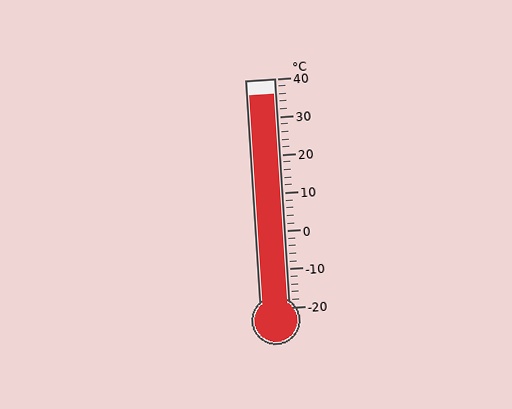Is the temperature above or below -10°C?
The temperature is above -10°C.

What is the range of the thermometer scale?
The thermometer scale ranges from -20°C to 40°C.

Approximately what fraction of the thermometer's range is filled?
The thermometer is filled to approximately 95% of its range.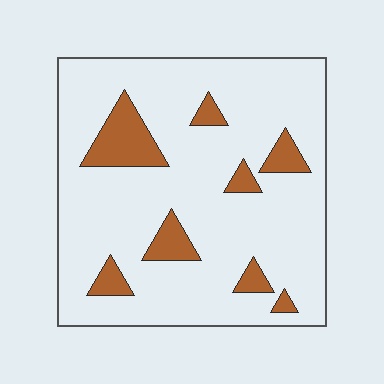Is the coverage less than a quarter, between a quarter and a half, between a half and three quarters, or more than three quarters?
Less than a quarter.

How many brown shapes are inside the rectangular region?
8.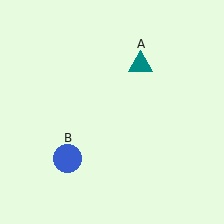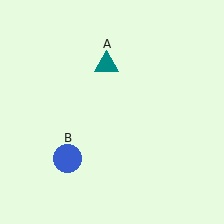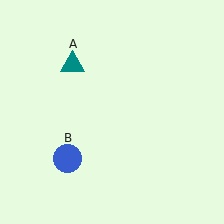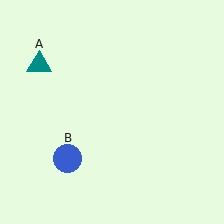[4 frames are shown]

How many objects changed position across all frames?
1 object changed position: teal triangle (object A).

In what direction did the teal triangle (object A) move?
The teal triangle (object A) moved left.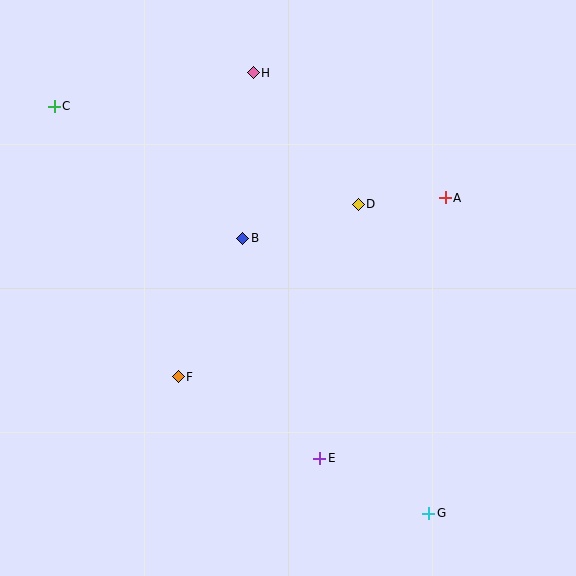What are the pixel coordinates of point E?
Point E is at (320, 458).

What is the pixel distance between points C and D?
The distance between C and D is 320 pixels.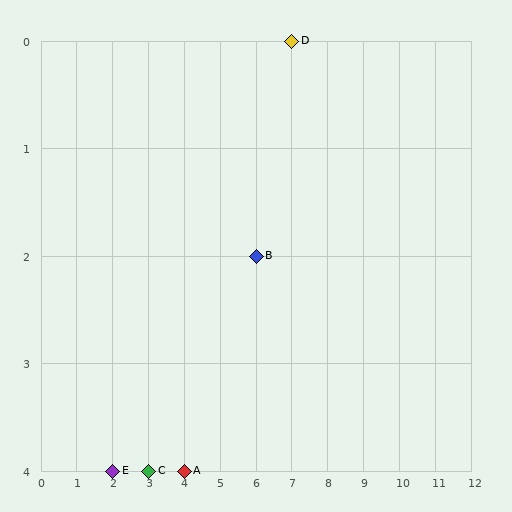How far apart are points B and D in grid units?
Points B and D are 1 column and 2 rows apart (about 2.2 grid units diagonally).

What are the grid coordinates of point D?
Point D is at grid coordinates (7, 0).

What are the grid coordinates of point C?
Point C is at grid coordinates (3, 4).